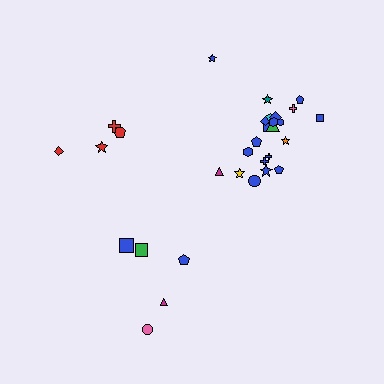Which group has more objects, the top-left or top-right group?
The top-right group.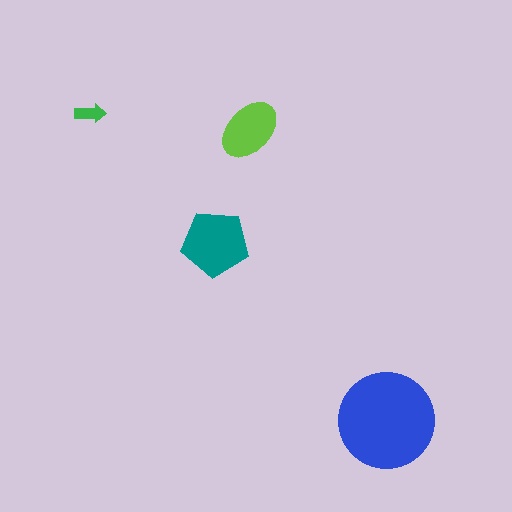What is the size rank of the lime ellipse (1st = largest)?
3rd.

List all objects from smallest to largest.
The green arrow, the lime ellipse, the teal pentagon, the blue circle.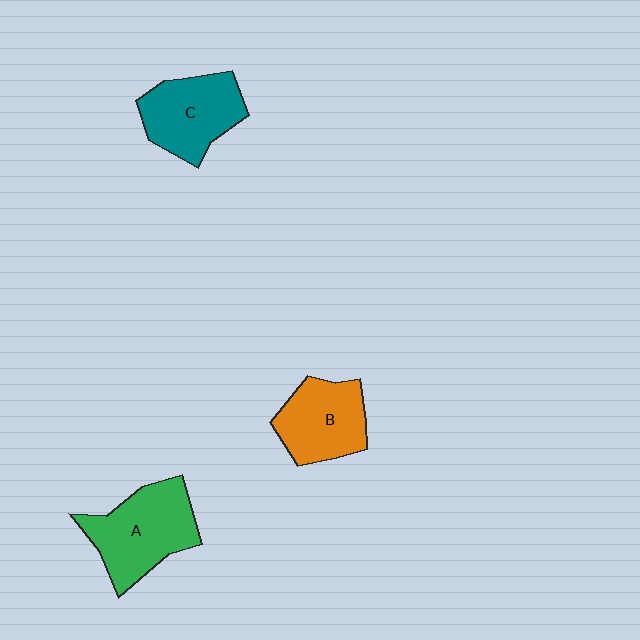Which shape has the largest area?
Shape A (green).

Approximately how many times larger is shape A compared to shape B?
Approximately 1.2 times.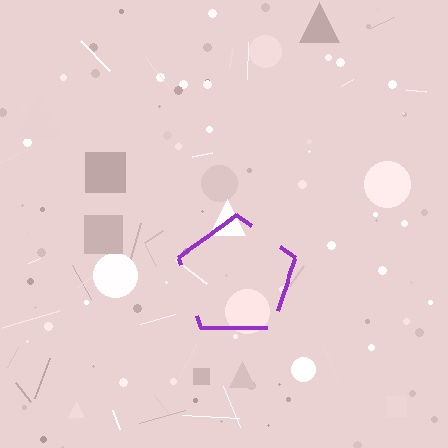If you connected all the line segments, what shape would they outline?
They would outline a pentagon.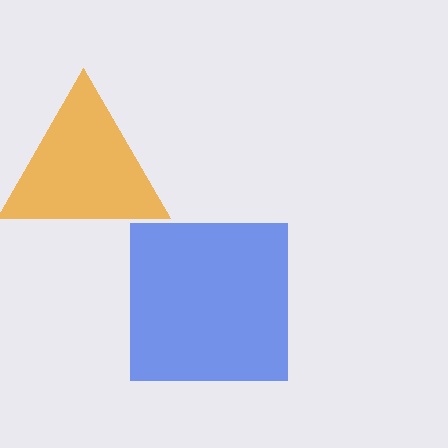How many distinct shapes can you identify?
There are 2 distinct shapes: a blue square, an orange triangle.